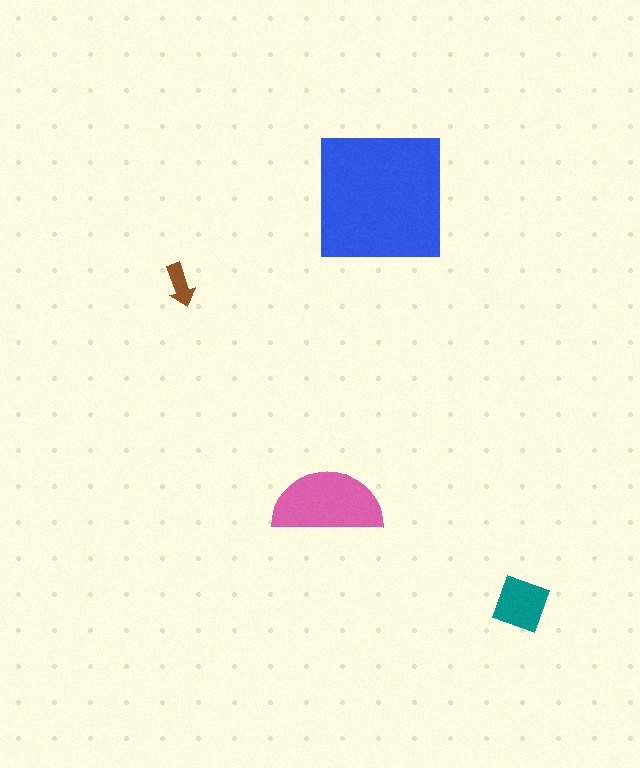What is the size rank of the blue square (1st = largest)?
1st.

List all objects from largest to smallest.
The blue square, the pink semicircle, the teal diamond, the brown arrow.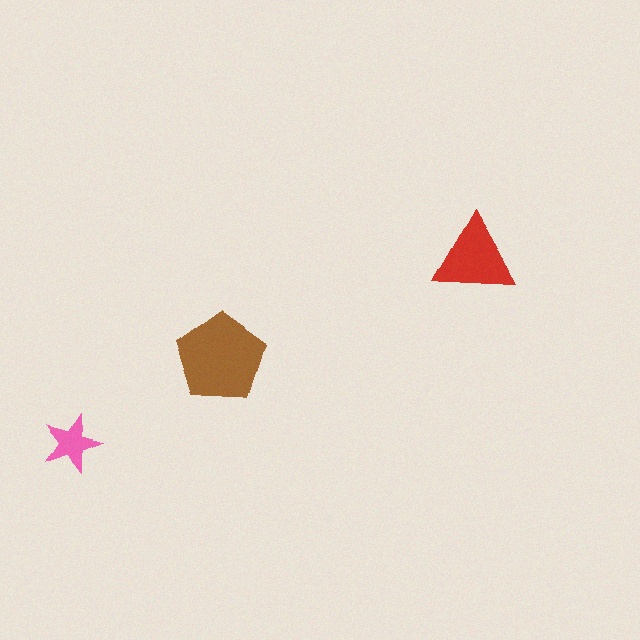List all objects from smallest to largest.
The pink star, the red triangle, the brown pentagon.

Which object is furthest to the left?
The pink star is leftmost.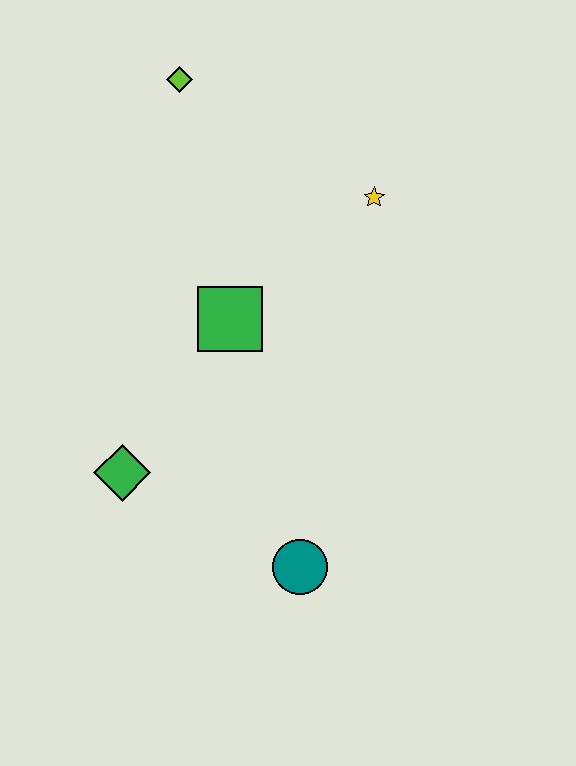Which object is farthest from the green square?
The teal circle is farthest from the green square.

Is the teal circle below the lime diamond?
Yes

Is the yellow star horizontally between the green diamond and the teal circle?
No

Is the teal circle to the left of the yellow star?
Yes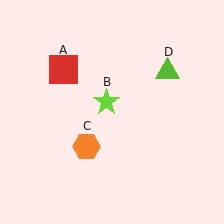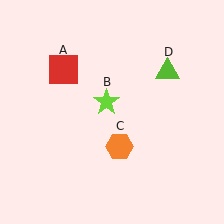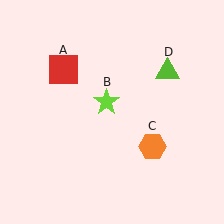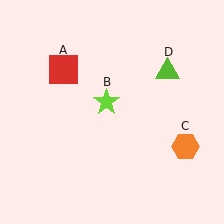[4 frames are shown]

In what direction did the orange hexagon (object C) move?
The orange hexagon (object C) moved right.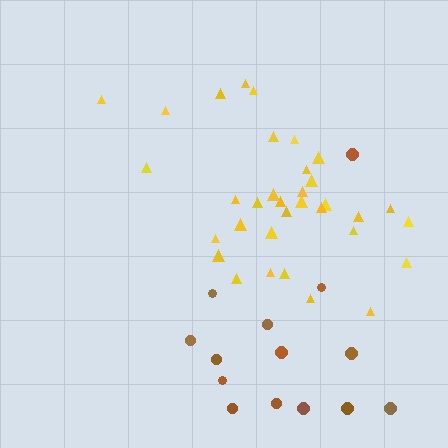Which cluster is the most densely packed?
Yellow.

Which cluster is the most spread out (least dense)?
Brown.